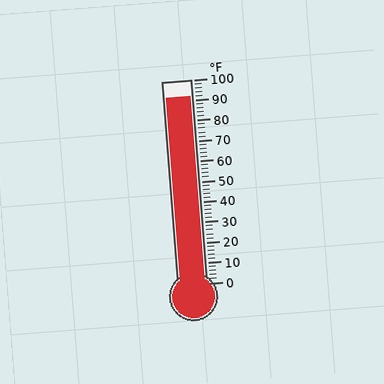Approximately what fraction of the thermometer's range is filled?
The thermometer is filled to approximately 90% of its range.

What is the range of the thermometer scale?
The thermometer scale ranges from 0°F to 100°F.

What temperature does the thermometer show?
The thermometer shows approximately 92°F.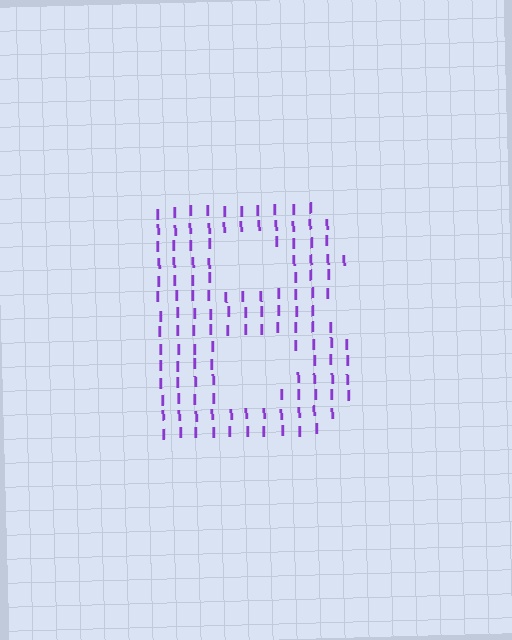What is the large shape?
The large shape is the letter B.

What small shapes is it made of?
It is made of small letter I's.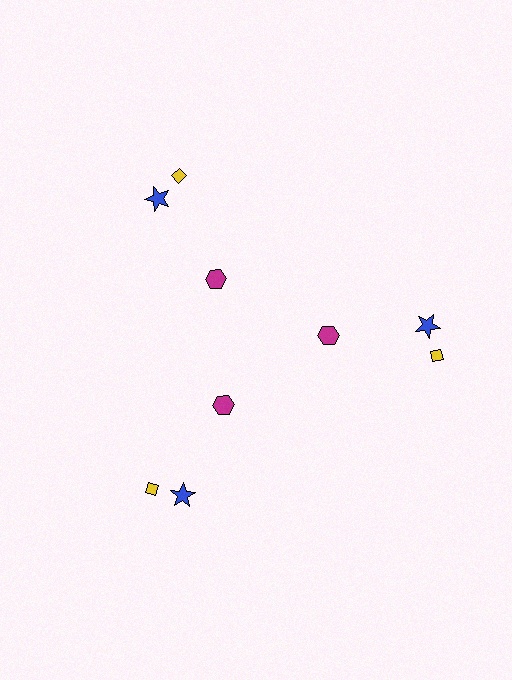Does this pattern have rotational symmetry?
Yes, this pattern has 3-fold rotational symmetry. It looks the same after rotating 120 degrees around the center.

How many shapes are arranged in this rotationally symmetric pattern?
There are 9 shapes, arranged in 3 groups of 3.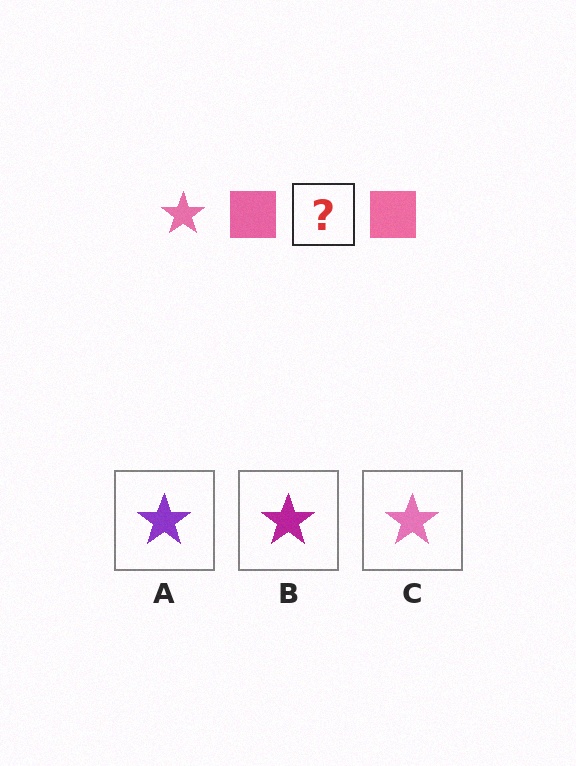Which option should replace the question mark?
Option C.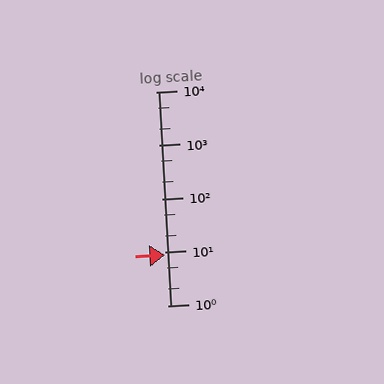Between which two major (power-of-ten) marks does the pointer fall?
The pointer is between 1 and 10.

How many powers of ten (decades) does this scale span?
The scale spans 4 decades, from 1 to 10000.